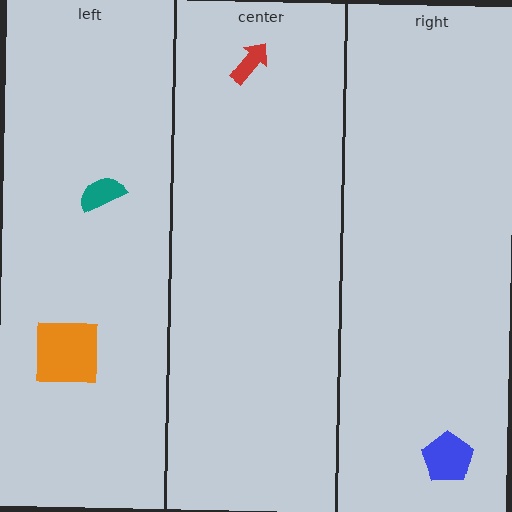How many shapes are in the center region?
1.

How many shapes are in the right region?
1.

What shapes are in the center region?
The red arrow.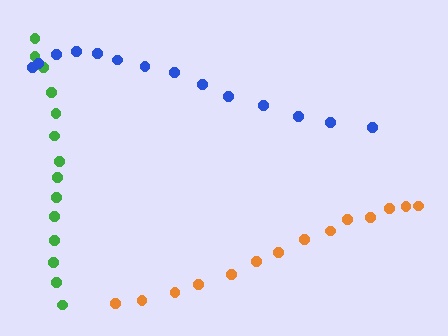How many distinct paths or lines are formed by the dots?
There are 3 distinct paths.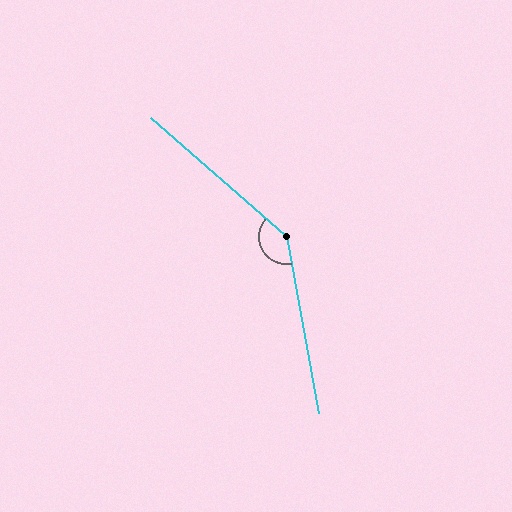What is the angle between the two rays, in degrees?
Approximately 142 degrees.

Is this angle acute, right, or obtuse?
It is obtuse.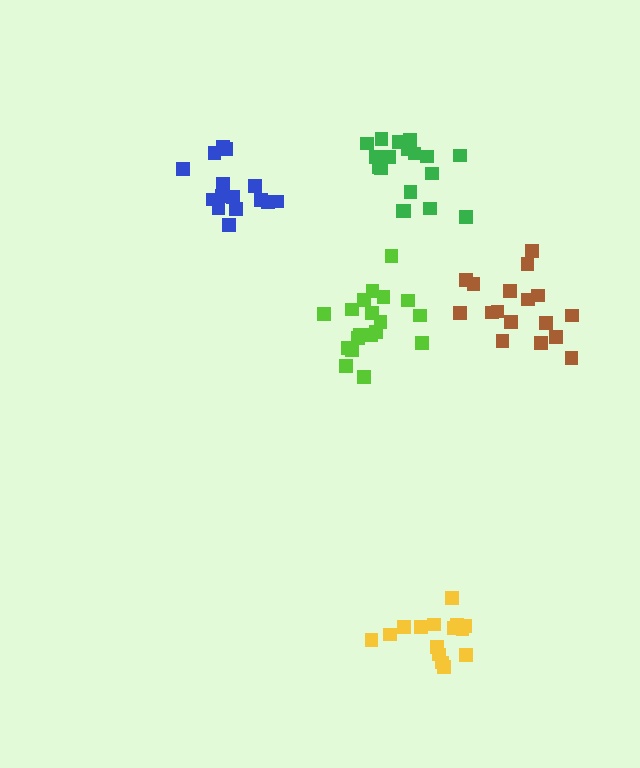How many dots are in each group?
Group 1: 15 dots, Group 2: 15 dots, Group 3: 19 dots, Group 4: 18 dots, Group 5: 17 dots (84 total).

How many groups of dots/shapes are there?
There are 5 groups.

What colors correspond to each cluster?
The clusters are colored: blue, yellow, lime, green, brown.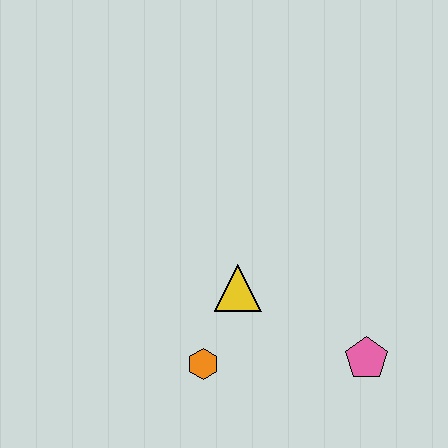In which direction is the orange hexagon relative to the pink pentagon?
The orange hexagon is to the left of the pink pentagon.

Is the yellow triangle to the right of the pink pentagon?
No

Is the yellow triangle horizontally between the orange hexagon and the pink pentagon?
Yes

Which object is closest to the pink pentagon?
The yellow triangle is closest to the pink pentagon.